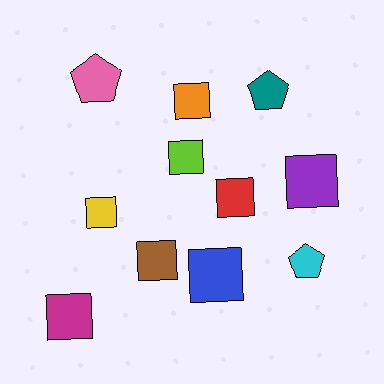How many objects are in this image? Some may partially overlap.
There are 11 objects.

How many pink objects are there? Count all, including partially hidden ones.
There is 1 pink object.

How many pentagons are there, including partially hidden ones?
There are 3 pentagons.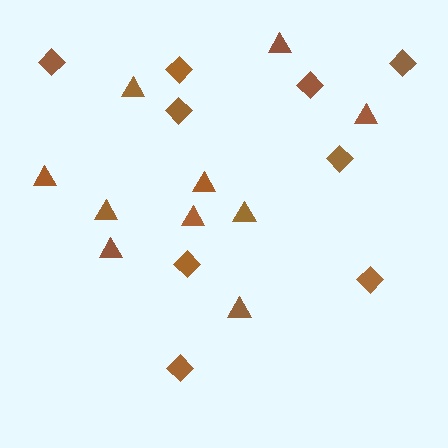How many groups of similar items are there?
There are 2 groups: one group of diamonds (9) and one group of triangles (10).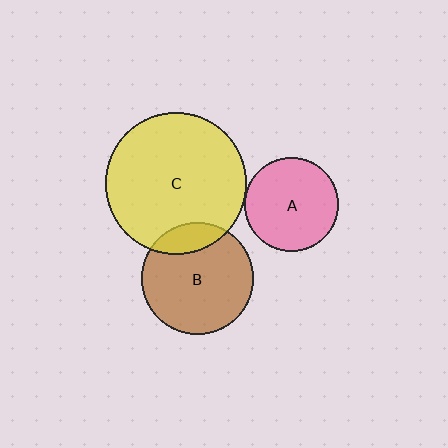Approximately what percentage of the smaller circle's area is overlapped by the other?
Approximately 15%.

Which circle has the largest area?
Circle C (yellow).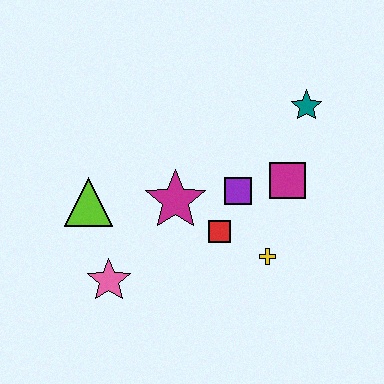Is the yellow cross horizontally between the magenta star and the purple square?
No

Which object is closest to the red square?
The purple square is closest to the red square.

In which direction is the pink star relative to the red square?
The pink star is to the left of the red square.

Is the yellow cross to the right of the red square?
Yes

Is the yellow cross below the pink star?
No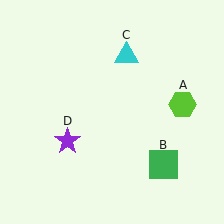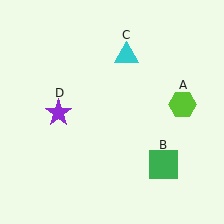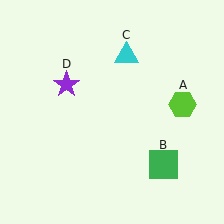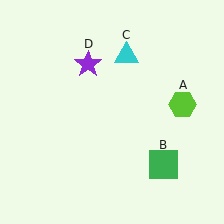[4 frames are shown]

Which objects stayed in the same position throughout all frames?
Lime hexagon (object A) and green square (object B) and cyan triangle (object C) remained stationary.